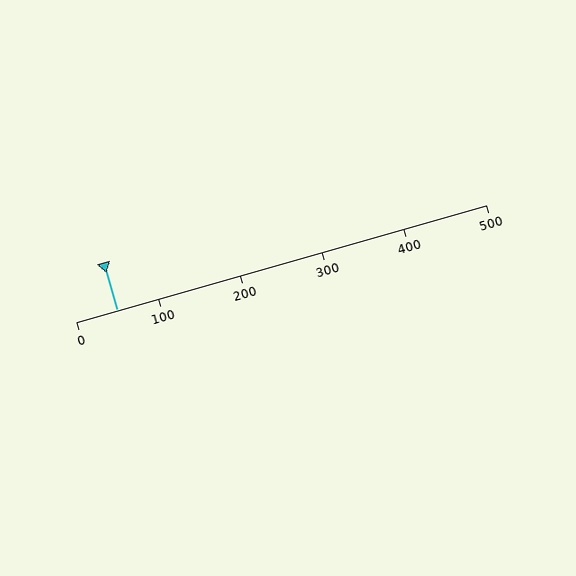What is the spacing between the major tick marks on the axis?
The major ticks are spaced 100 apart.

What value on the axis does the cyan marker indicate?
The marker indicates approximately 50.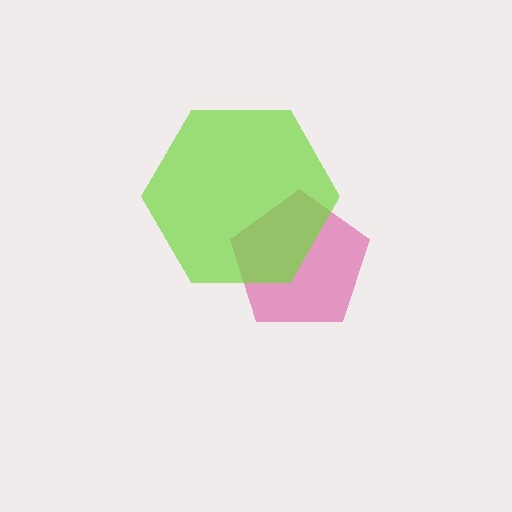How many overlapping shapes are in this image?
There are 2 overlapping shapes in the image.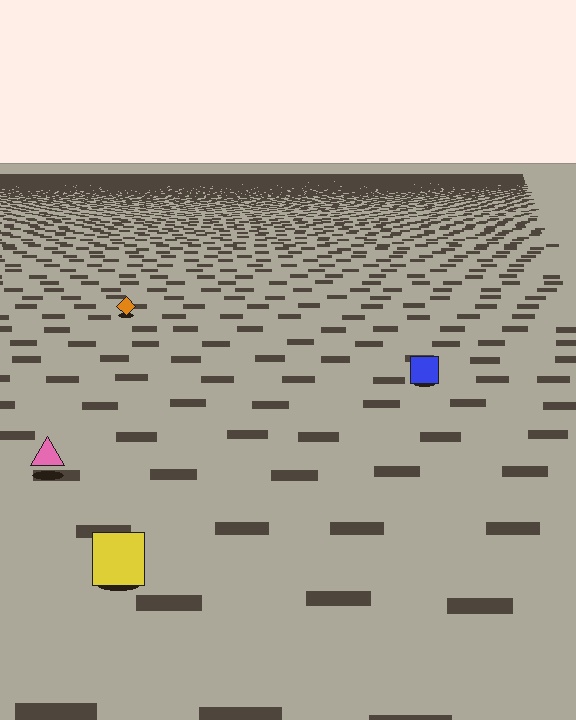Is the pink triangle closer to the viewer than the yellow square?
No. The yellow square is closer — you can tell from the texture gradient: the ground texture is coarser near it.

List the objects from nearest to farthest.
From nearest to farthest: the yellow square, the pink triangle, the blue square, the orange diamond.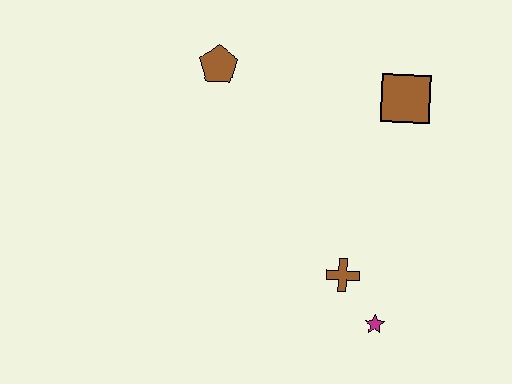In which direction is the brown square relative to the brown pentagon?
The brown square is to the right of the brown pentagon.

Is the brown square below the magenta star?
No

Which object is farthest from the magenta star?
The brown pentagon is farthest from the magenta star.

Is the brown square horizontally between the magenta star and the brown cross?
No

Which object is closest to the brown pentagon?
The brown square is closest to the brown pentagon.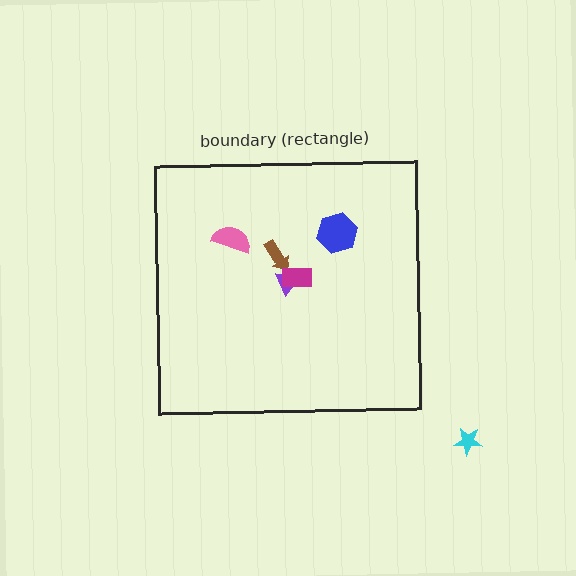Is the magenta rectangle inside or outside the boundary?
Inside.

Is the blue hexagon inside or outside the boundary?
Inside.